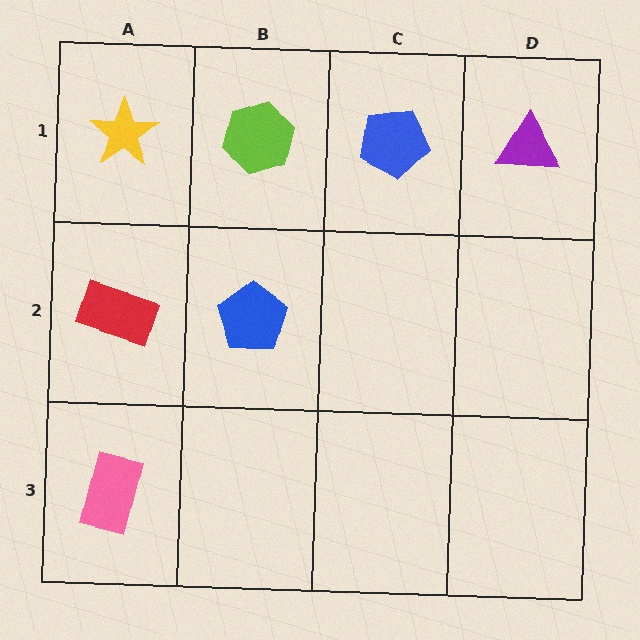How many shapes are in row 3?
1 shape.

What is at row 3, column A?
A pink rectangle.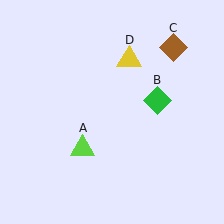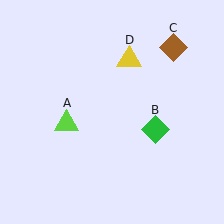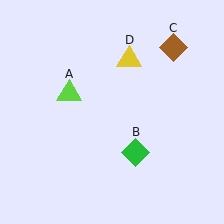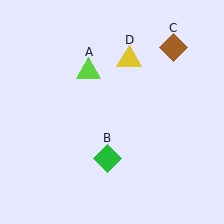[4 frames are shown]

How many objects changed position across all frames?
2 objects changed position: lime triangle (object A), green diamond (object B).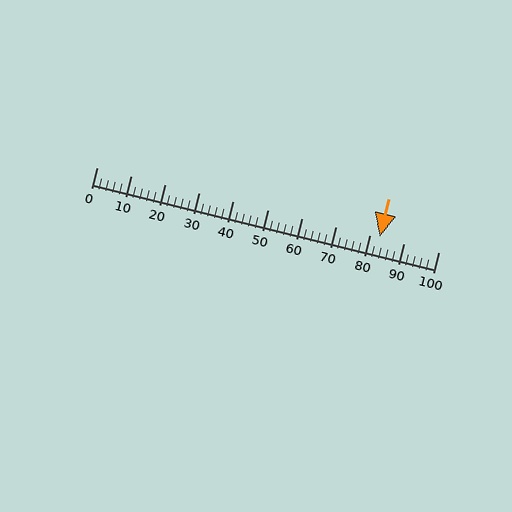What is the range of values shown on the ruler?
The ruler shows values from 0 to 100.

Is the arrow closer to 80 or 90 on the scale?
The arrow is closer to 80.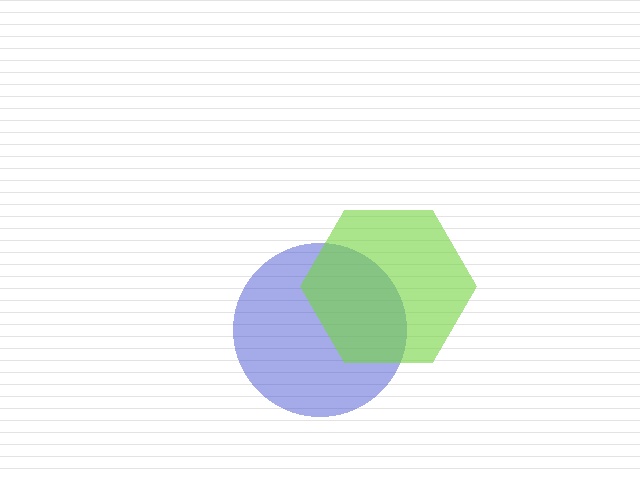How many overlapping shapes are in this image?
There are 2 overlapping shapes in the image.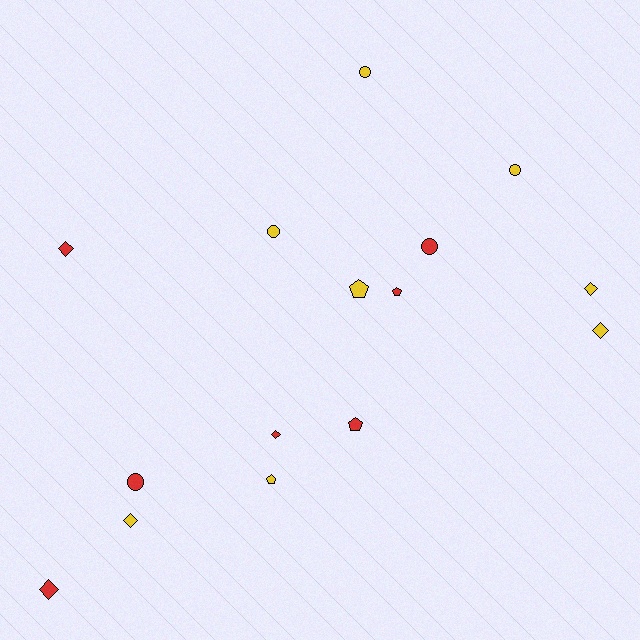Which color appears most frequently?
Yellow, with 8 objects.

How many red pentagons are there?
There are 2 red pentagons.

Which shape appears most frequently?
Diamond, with 6 objects.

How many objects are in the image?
There are 15 objects.